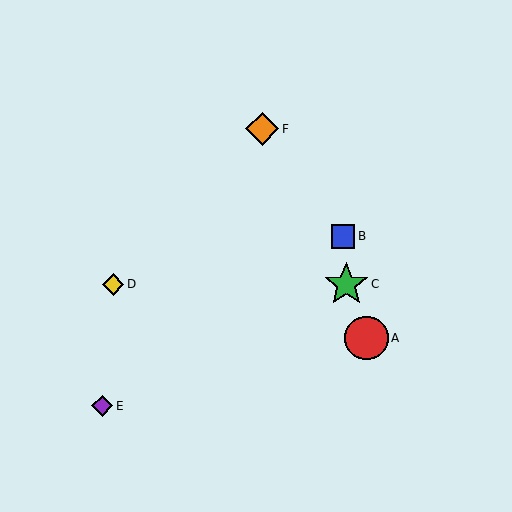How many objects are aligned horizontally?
2 objects (C, D) are aligned horizontally.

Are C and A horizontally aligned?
No, C is at y≈284 and A is at y≈338.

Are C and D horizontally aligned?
Yes, both are at y≈284.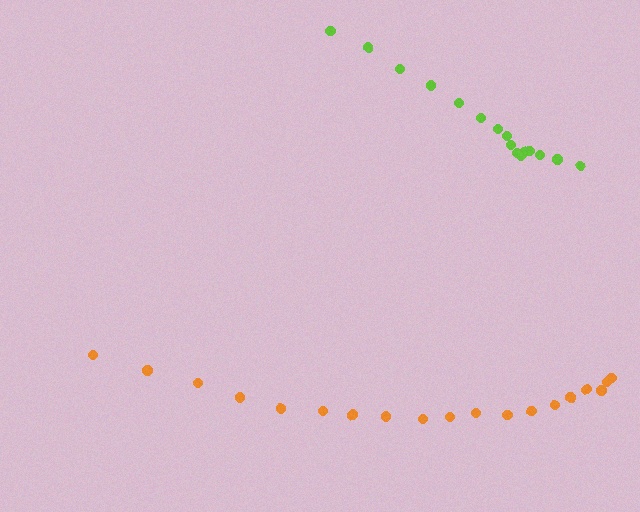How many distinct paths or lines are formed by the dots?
There are 2 distinct paths.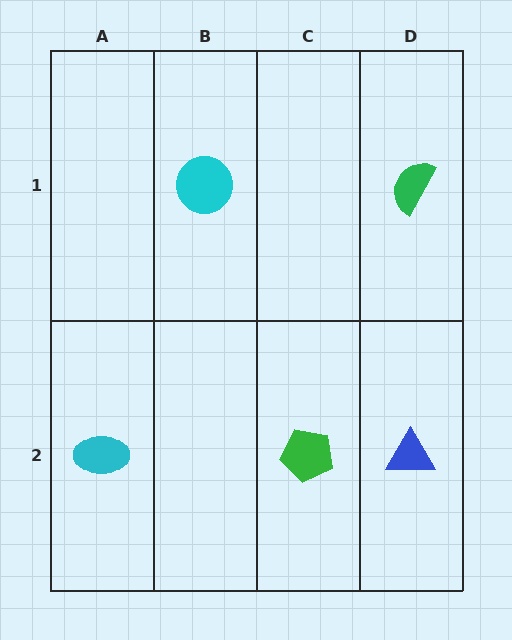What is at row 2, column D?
A blue triangle.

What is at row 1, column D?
A green semicircle.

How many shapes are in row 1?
2 shapes.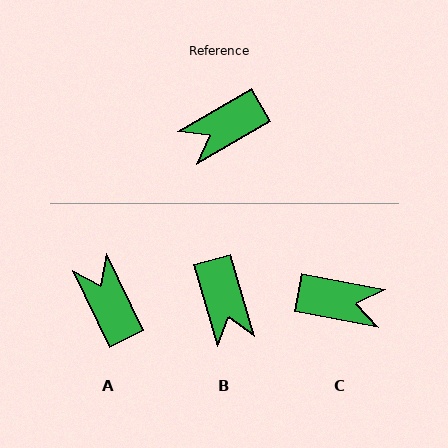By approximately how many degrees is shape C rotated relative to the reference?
Approximately 139 degrees counter-clockwise.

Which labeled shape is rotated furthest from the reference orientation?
C, about 139 degrees away.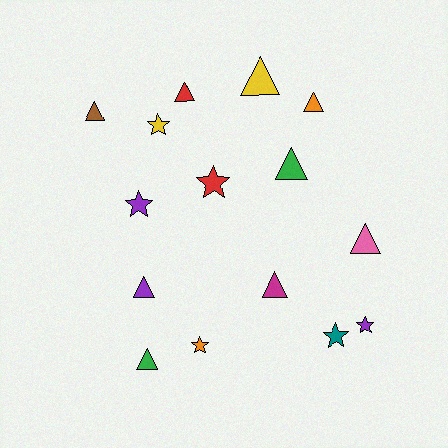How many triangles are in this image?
There are 9 triangles.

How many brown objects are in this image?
There is 1 brown object.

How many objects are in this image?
There are 15 objects.